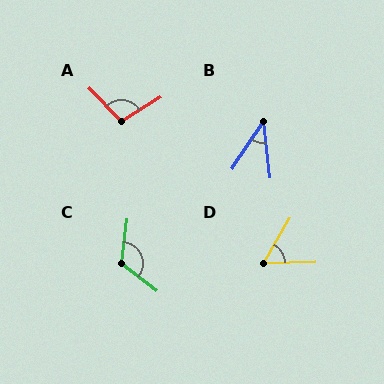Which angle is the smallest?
B, at approximately 41 degrees.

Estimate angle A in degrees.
Approximately 102 degrees.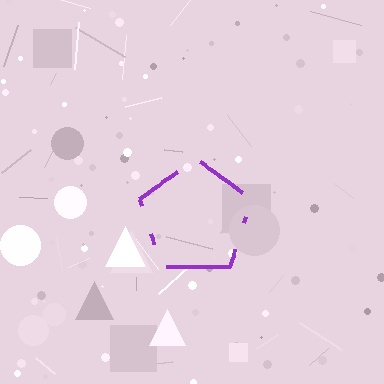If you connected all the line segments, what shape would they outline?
They would outline a pentagon.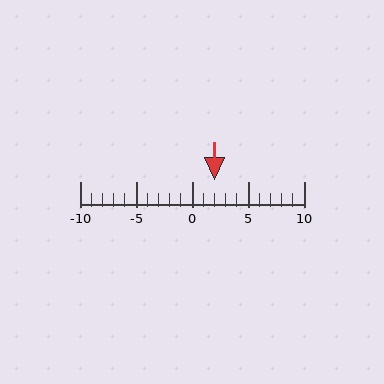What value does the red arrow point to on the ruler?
The red arrow points to approximately 2.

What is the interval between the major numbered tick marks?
The major tick marks are spaced 5 units apart.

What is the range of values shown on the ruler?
The ruler shows values from -10 to 10.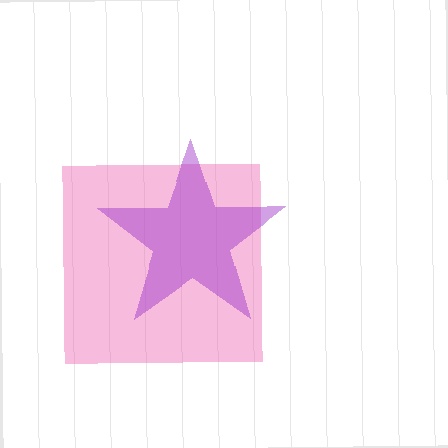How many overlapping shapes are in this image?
There are 2 overlapping shapes in the image.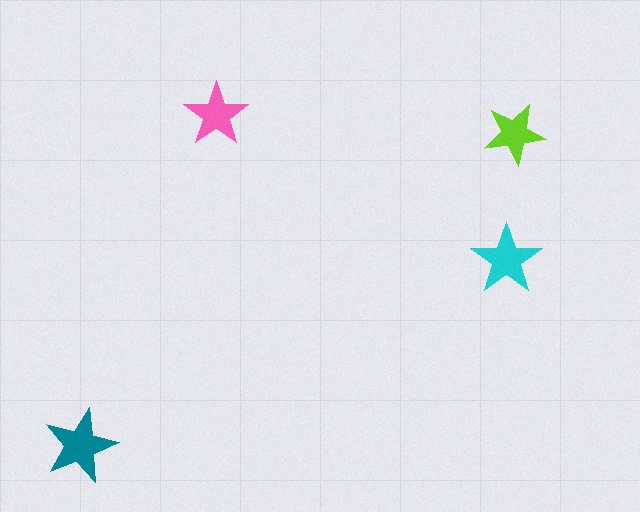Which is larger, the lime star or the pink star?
The pink one.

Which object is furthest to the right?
The lime star is rightmost.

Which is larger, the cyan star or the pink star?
The cyan one.